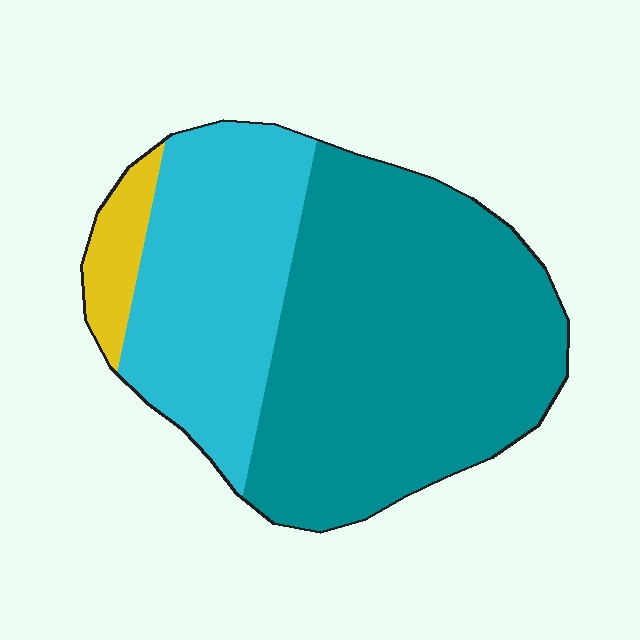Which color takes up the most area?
Teal, at roughly 60%.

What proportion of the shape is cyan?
Cyan takes up about one third (1/3) of the shape.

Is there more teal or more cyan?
Teal.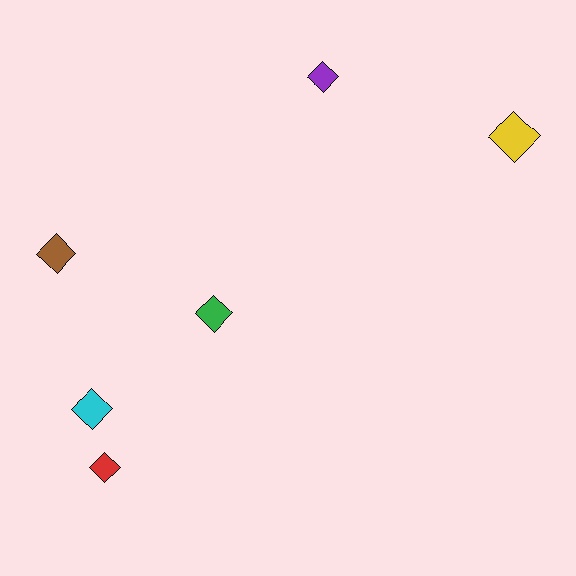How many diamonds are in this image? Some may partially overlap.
There are 6 diamonds.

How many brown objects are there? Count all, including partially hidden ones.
There is 1 brown object.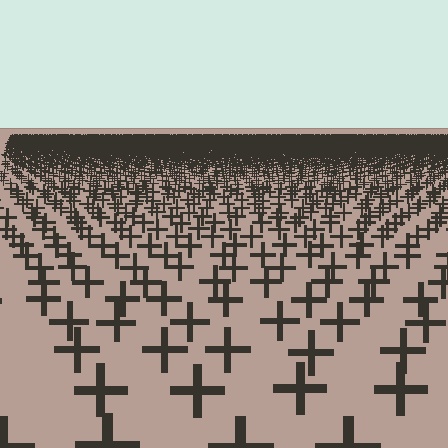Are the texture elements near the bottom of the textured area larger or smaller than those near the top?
Larger. Near the bottom, elements are closer to the viewer and appear at a bigger on-screen size.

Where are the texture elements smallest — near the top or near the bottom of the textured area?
Near the top.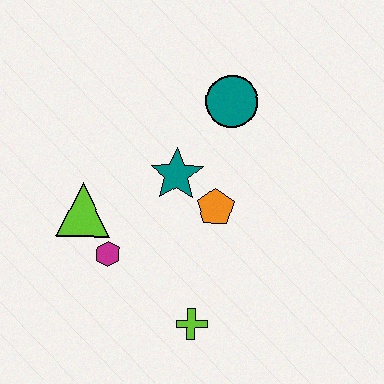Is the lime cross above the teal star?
No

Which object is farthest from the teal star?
The lime cross is farthest from the teal star.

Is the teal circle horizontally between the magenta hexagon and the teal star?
No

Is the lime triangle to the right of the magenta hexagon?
No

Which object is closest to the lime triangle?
The magenta hexagon is closest to the lime triangle.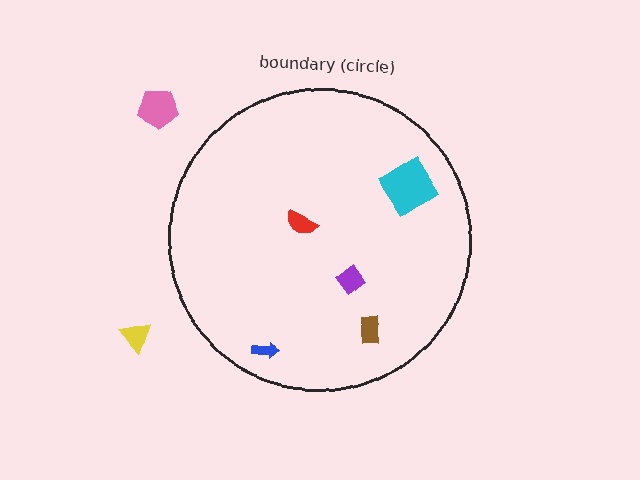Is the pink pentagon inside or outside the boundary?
Outside.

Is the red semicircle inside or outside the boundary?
Inside.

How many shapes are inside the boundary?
5 inside, 2 outside.